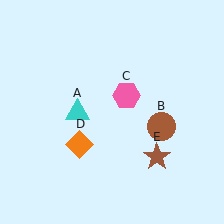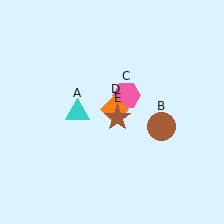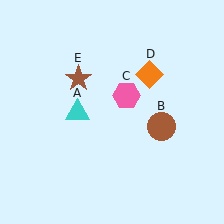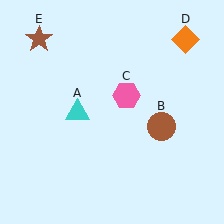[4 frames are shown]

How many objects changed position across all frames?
2 objects changed position: orange diamond (object D), brown star (object E).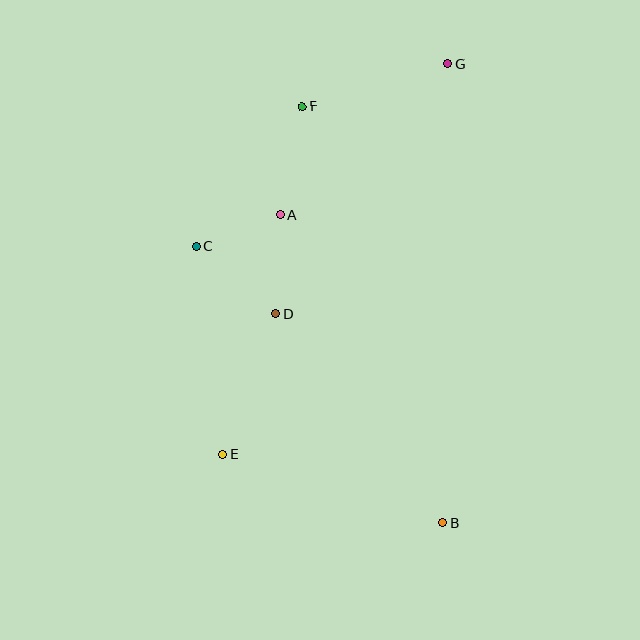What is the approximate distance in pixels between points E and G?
The distance between E and G is approximately 451 pixels.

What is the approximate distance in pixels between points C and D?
The distance between C and D is approximately 105 pixels.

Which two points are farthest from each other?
Points B and G are farthest from each other.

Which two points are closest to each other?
Points A and C are closest to each other.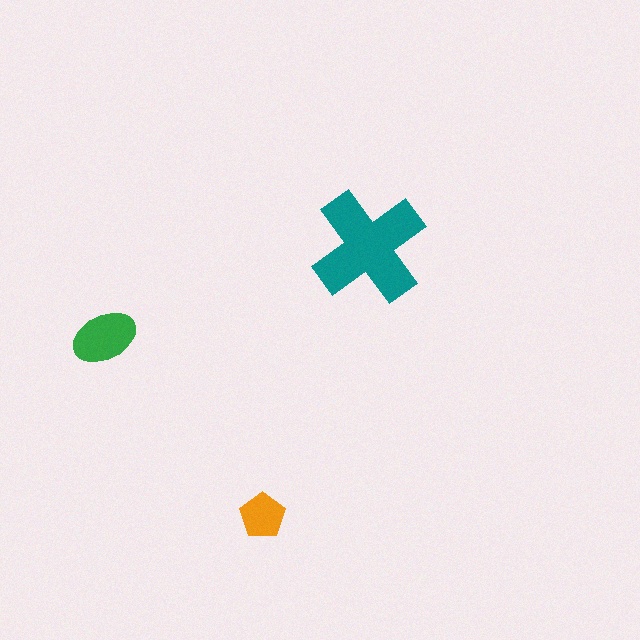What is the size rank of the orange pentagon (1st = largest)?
3rd.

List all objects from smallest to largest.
The orange pentagon, the green ellipse, the teal cross.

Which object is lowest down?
The orange pentagon is bottommost.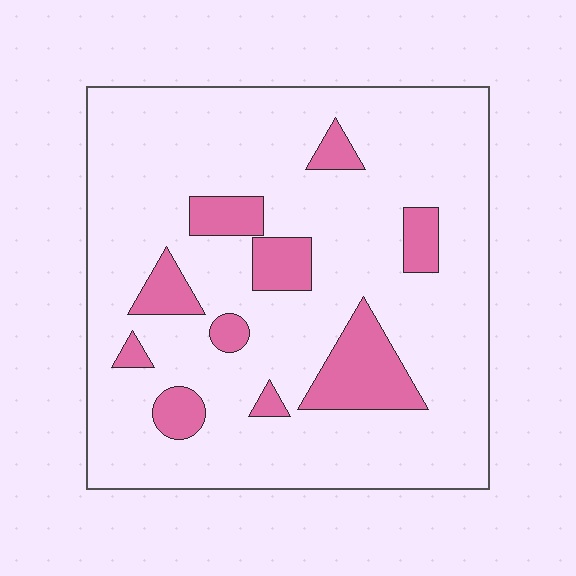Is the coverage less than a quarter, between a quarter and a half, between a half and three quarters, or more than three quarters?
Less than a quarter.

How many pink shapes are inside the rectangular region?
10.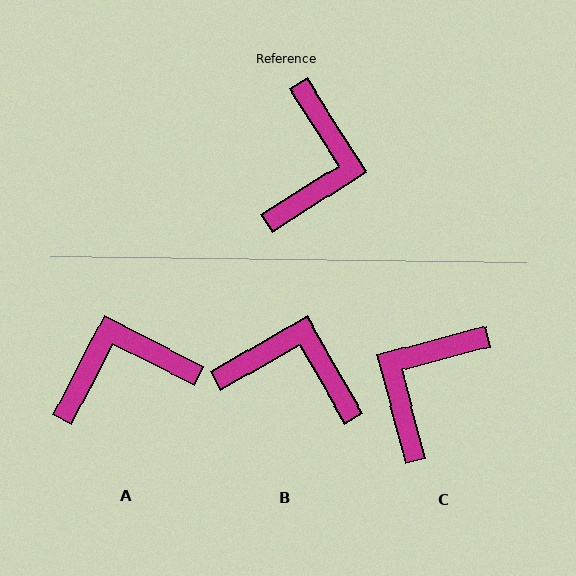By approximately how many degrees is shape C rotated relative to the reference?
Approximately 162 degrees counter-clockwise.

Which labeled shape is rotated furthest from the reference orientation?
C, about 162 degrees away.